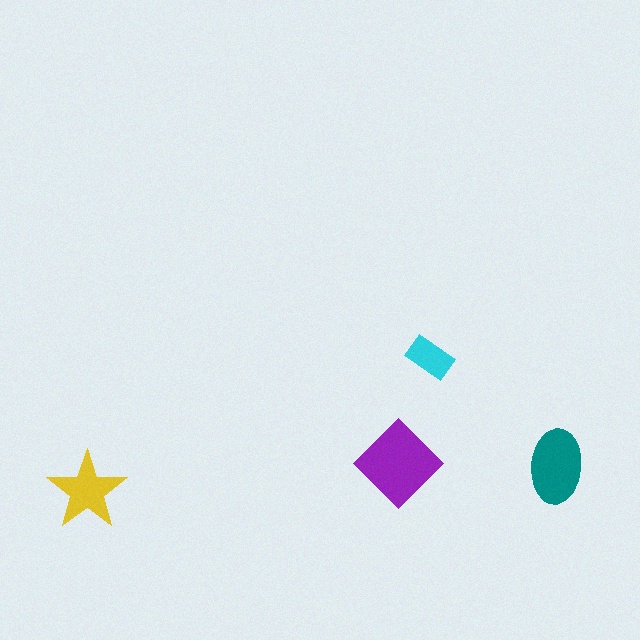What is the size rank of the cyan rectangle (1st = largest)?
4th.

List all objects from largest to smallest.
The purple diamond, the teal ellipse, the yellow star, the cyan rectangle.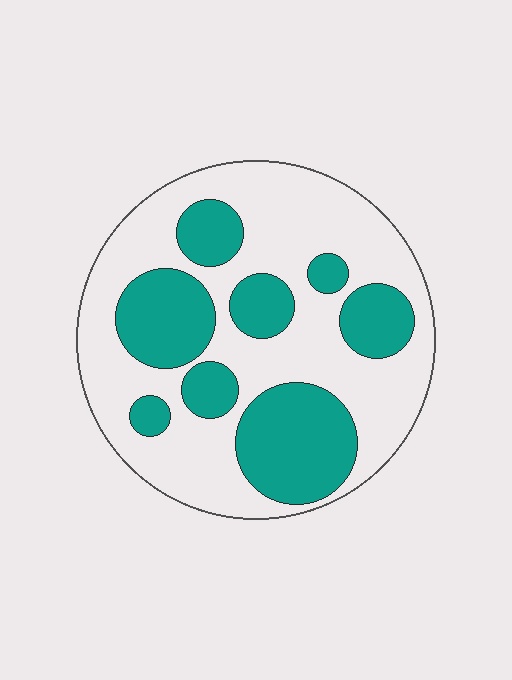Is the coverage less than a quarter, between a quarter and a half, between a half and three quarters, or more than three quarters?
Between a quarter and a half.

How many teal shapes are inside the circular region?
8.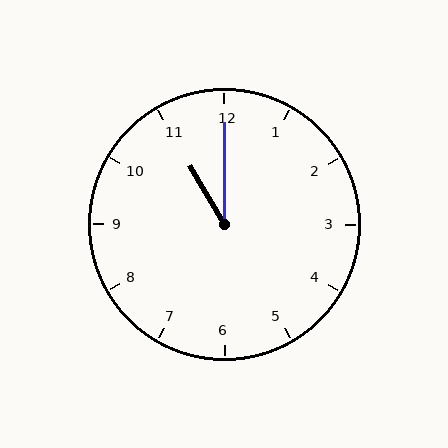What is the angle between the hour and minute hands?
Approximately 30 degrees.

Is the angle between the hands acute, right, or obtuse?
It is acute.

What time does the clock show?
11:00.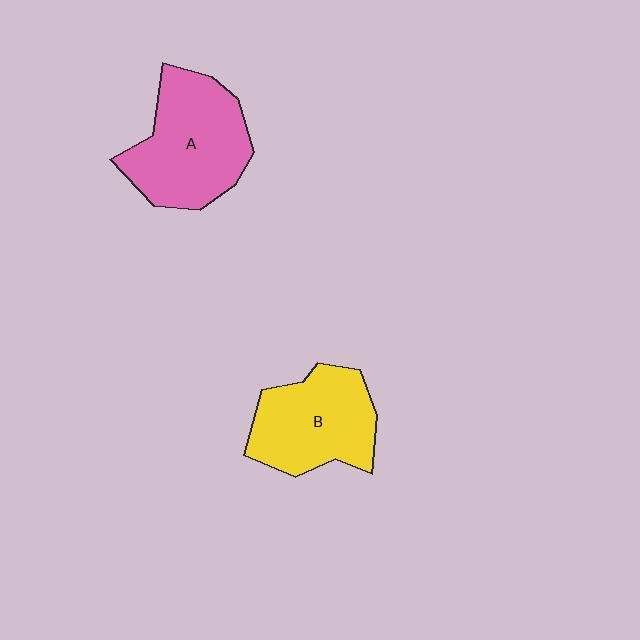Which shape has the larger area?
Shape A (pink).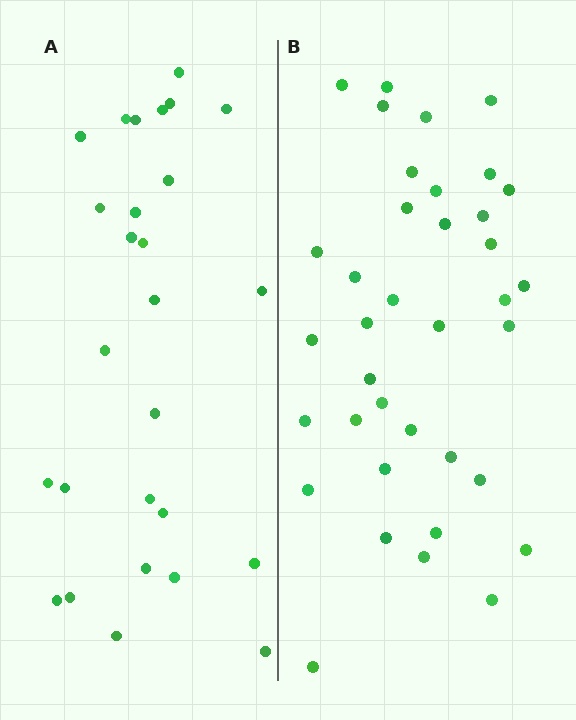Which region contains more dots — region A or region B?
Region B (the right region) has more dots.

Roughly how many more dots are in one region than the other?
Region B has roughly 10 or so more dots than region A.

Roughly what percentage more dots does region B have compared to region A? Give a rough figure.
About 35% more.